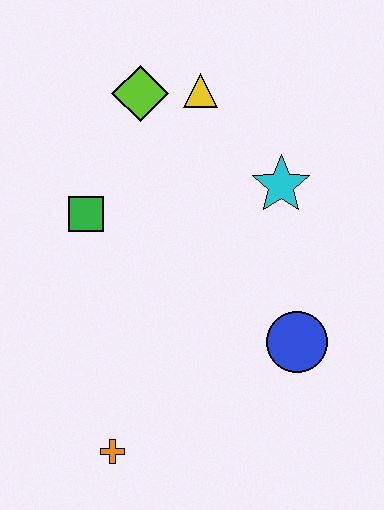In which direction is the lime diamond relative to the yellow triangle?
The lime diamond is to the left of the yellow triangle.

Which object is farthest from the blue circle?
The lime diamond is farthest from the blue circle.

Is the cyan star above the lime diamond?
No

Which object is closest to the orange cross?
The blue circle is closest to the orange cross.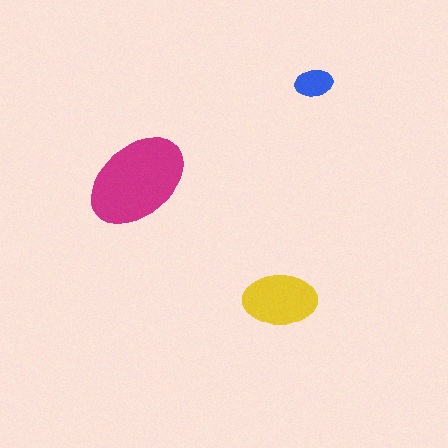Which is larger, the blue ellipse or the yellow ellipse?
The yellow one.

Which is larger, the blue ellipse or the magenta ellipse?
The magenta one.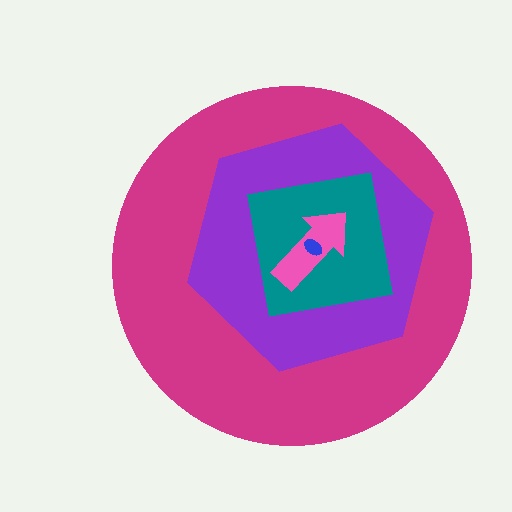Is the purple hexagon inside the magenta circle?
Yes.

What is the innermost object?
The blue ellipse.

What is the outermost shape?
The magenta circle.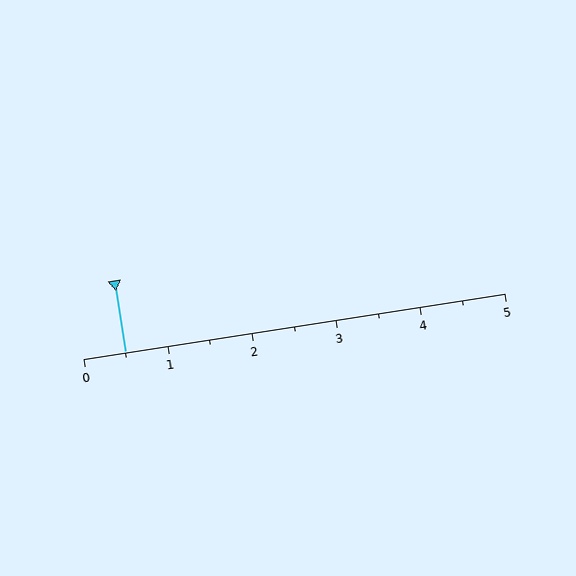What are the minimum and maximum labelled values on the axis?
The axis runs from 0 to 5.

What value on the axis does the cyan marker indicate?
The marker indicates approximately 0.5.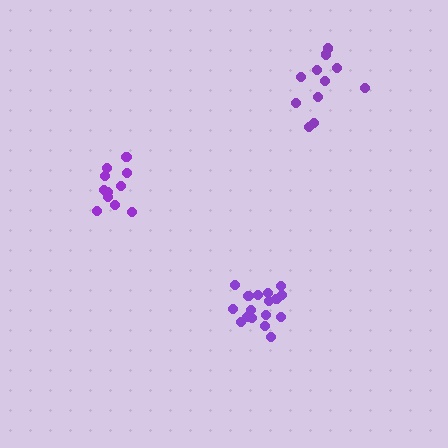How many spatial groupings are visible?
There are 3 spatial groupings.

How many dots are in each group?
Group 1: 11 dots, Group 2: 17 dots, Group 3: 11 dots (39 total).